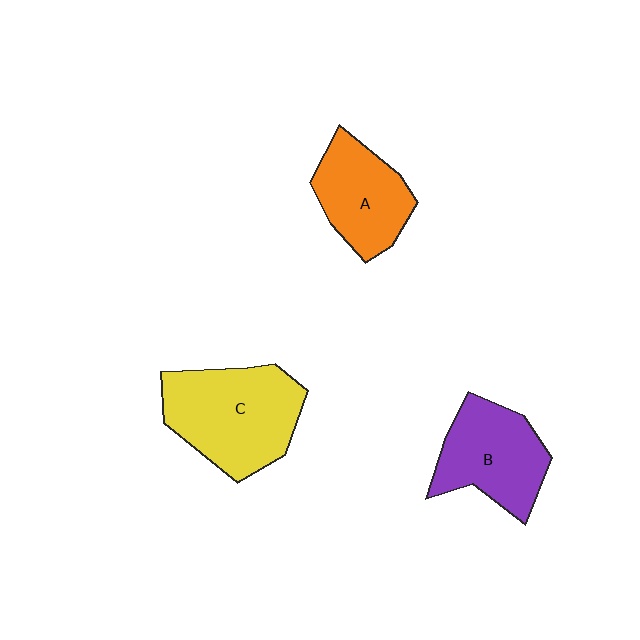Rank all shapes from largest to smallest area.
From largest to smallest: C (yellow), B (purple), A (orange).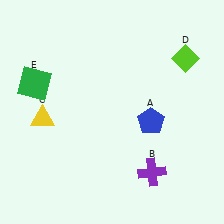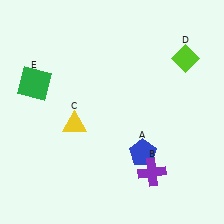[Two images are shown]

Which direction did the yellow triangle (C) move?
The yellow triangle (C) moved right.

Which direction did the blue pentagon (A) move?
The blue pentagon (A) moved down.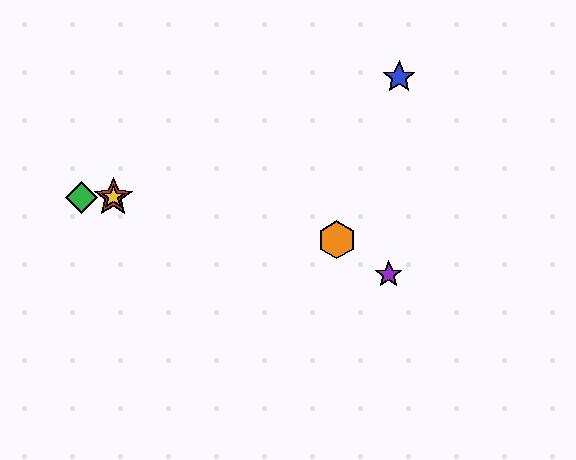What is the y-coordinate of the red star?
The red star is at y≈197.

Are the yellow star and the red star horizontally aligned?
Yes, both are at y≈197.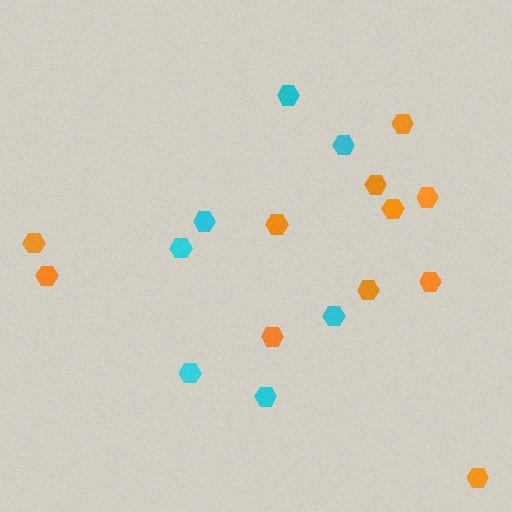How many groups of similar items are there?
There are 2 groups: one group of orange hexagons (11) and one group of cyan hexagons (7).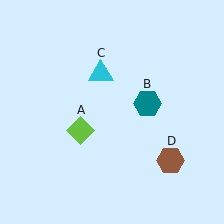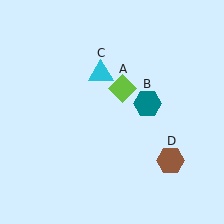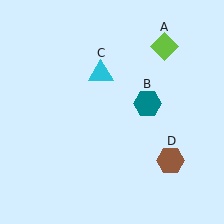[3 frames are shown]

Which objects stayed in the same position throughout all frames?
Teal hexagon (object B) and cyan triangle (object C) and brown hexagon (object D) remained stationary.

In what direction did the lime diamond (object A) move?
The lime diamond (object A) moved up and to the right.